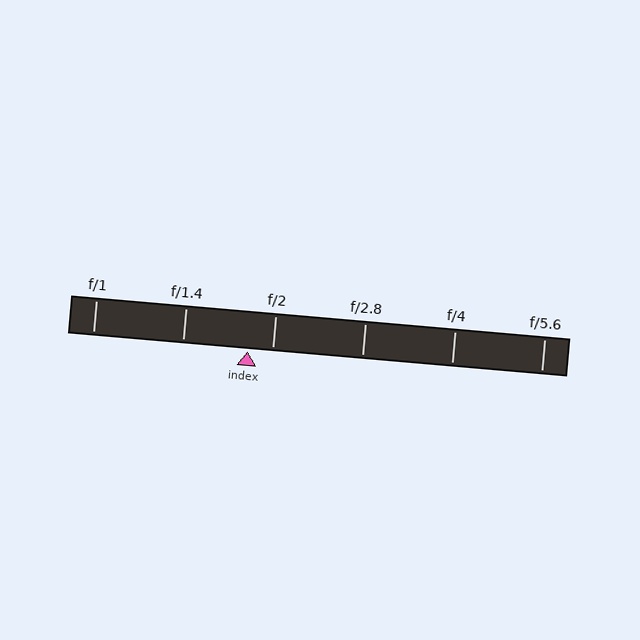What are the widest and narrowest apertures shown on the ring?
The widest aperture shown is f/1 and the narrowest is f/5.6.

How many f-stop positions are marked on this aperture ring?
There are 6 f-stop positions marked.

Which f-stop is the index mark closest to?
The index mark is closest to f/2.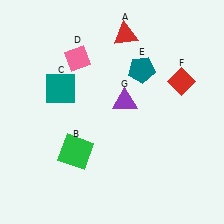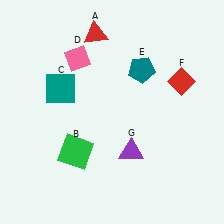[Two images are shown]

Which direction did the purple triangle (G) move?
The purple triangle (G) moved down.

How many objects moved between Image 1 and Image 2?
2 objects moved between the two images.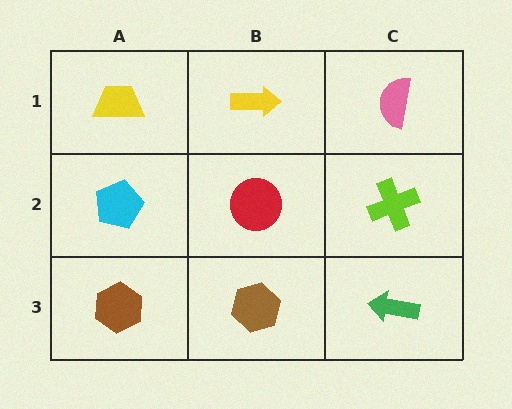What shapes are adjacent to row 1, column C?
A lime cross (row 2, column C), a yellow arrow (row 1, column B).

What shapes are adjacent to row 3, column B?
A red circle (row 2, column B), a brown hexagon (row 3, column A), a green arrow (row 3, column C).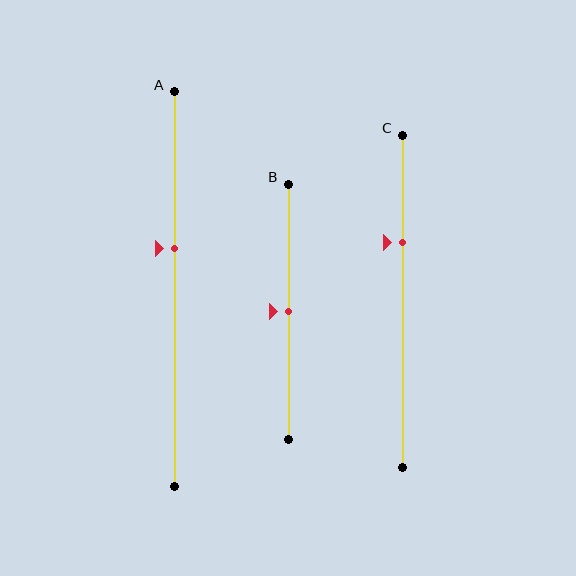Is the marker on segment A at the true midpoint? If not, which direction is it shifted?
No, the marker on segment A is shifted upward by about 10% of the segment length.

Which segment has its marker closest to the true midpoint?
Segment B has its marker closest to the true midpoint.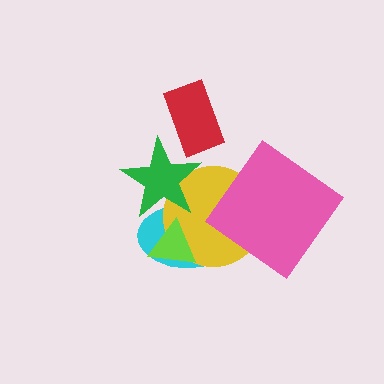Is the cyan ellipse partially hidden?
Yes, it is partially covered by another shape.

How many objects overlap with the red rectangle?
1 object overlaps with the red rectangle.